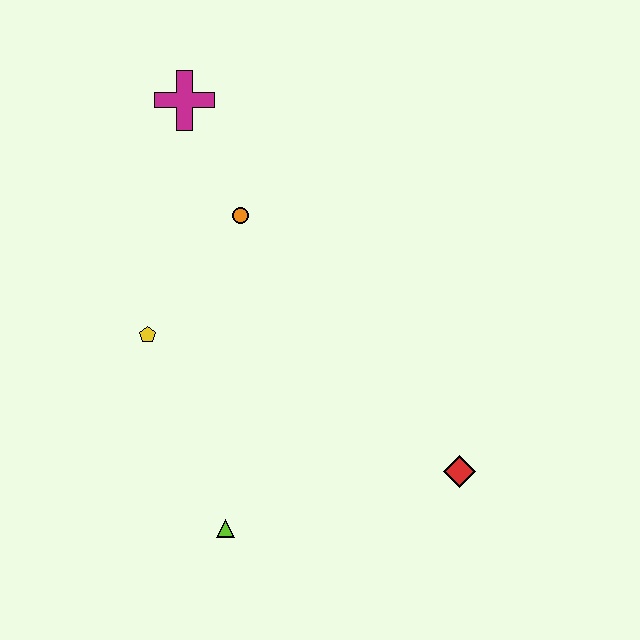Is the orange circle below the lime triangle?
No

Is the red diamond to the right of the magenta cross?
Yes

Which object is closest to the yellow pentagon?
The orange circle is closest to the yellow pentagon.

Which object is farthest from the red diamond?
The magenta cross is farthest from the red diamond.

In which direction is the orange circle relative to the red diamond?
The orange circle is above the red diamond.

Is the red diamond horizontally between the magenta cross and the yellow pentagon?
No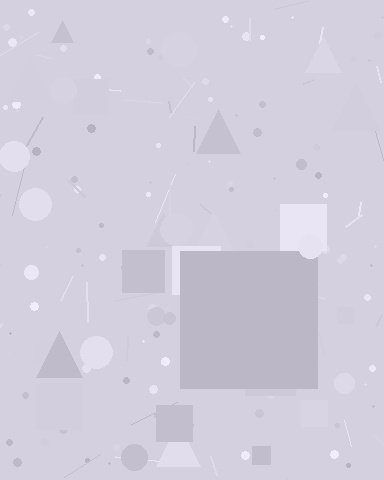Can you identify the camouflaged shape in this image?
The camouflaged shape is a square.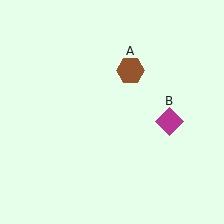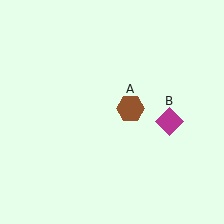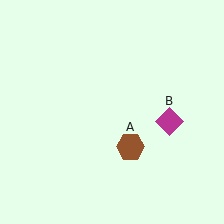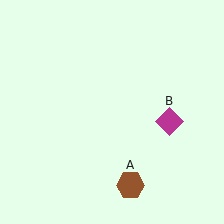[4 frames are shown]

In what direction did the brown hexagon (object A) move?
The brown hexagon (object A) moved down.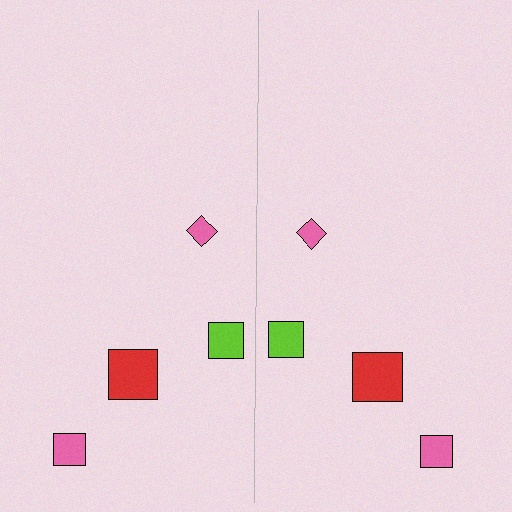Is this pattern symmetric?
Yes, this pattern has bilateral (reflection) symmetry.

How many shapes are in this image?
There are 8 shapes in this image.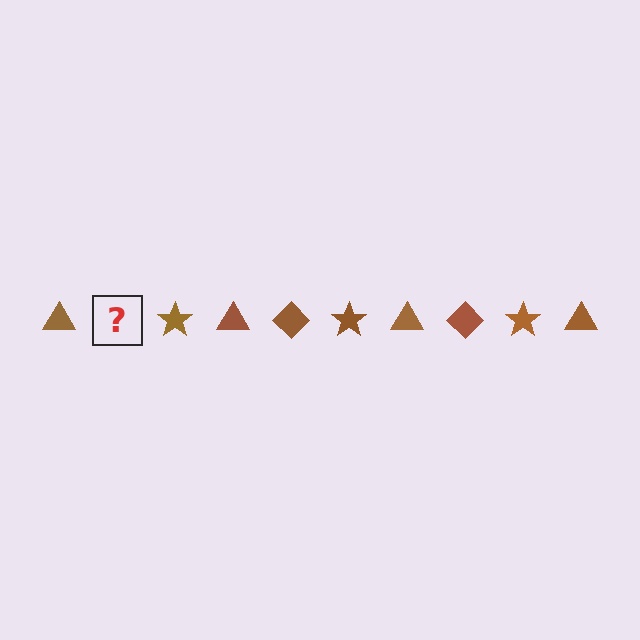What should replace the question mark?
The question mark should be replaced with a brown diamond.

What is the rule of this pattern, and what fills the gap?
The rule is that the pattern cycles through triangle, diamond, star shapes in brown. The gap should be filled with a brown diamond.